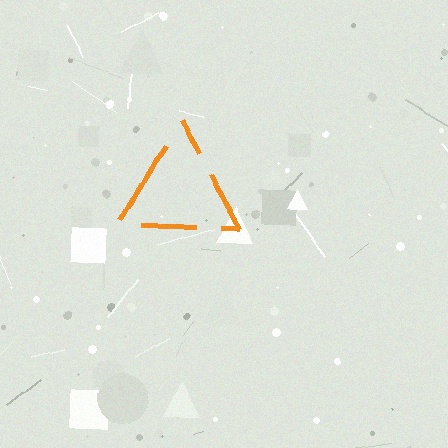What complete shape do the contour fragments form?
The contour fragments form a triangle.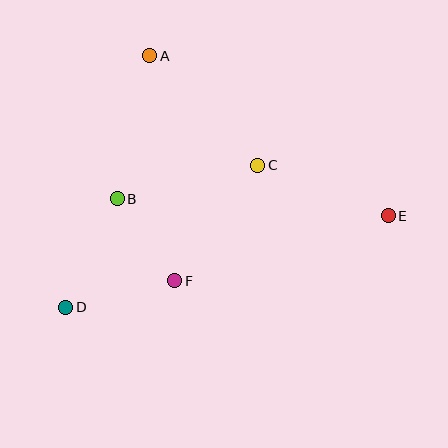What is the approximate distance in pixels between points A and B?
The distance between A and B is approximately 147 pixels.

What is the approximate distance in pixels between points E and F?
The distance between E and F is approximately 223 pixels.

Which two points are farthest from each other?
Points D and E are farthest from each other.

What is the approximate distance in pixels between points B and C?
The distance between B and C is approximately 145 pixels.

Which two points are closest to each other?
Points B and F are closest to each other.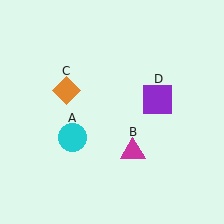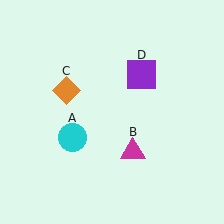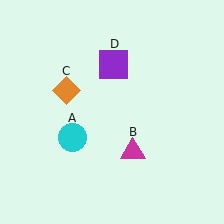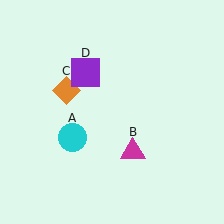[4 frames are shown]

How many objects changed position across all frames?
1 object changed position: purple square (object D).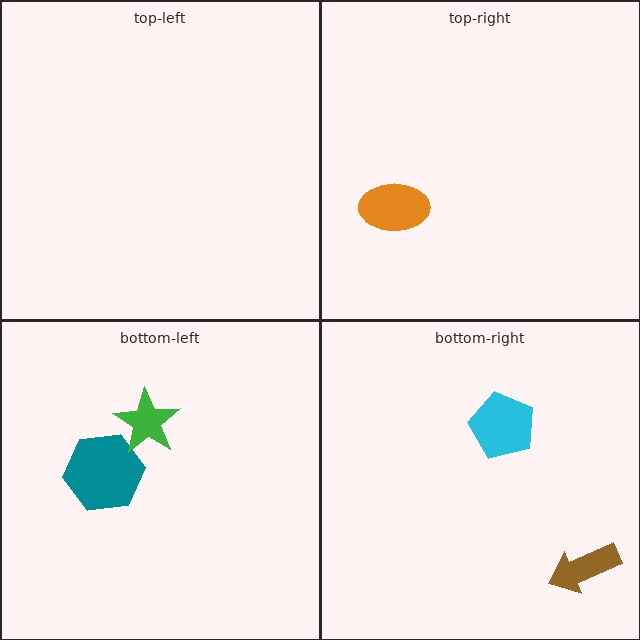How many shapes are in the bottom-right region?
2.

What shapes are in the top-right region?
The orange ellipse.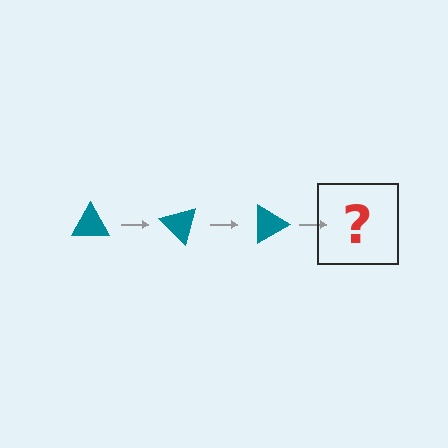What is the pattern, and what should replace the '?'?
The pattern is that the triangle rotates 45 degrees each step. The '?' should be a teal triangle rotated 135 degrees.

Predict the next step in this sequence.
The next step is a teal triangle rotated 135 degrees.